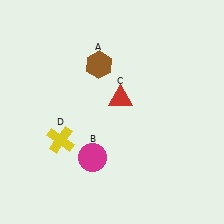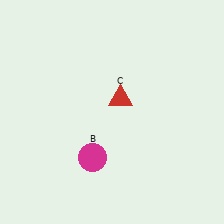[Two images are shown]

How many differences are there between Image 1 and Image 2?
There are 2 differences between the two images.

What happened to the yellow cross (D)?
The yellow cross (D) was removed in Image 2. It was in the bottom-left area of Image 1.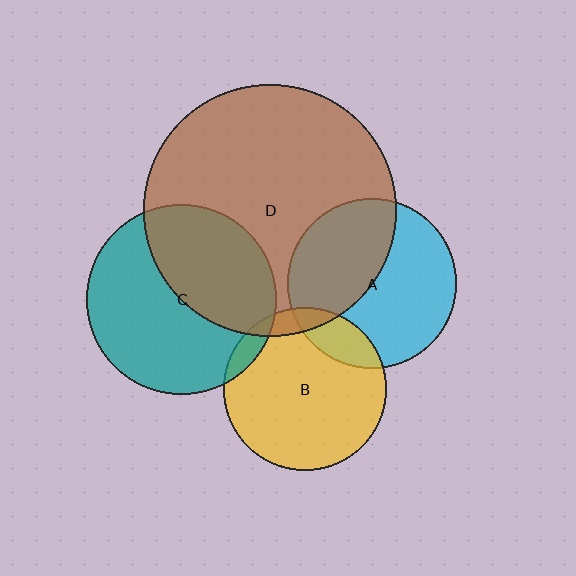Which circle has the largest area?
Circle D (brown).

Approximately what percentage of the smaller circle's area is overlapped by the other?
Approximately 40%.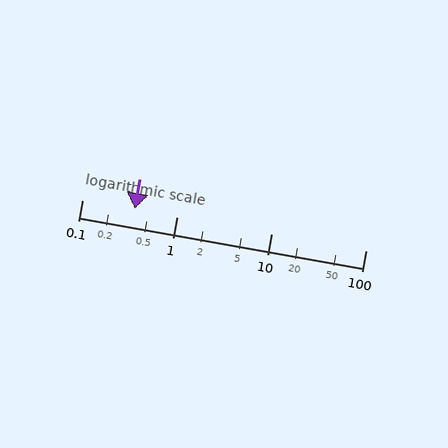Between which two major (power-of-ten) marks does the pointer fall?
The pointer is between 0.1 and 1.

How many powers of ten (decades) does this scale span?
The scale spans 3 decades, from 0.1 to 100.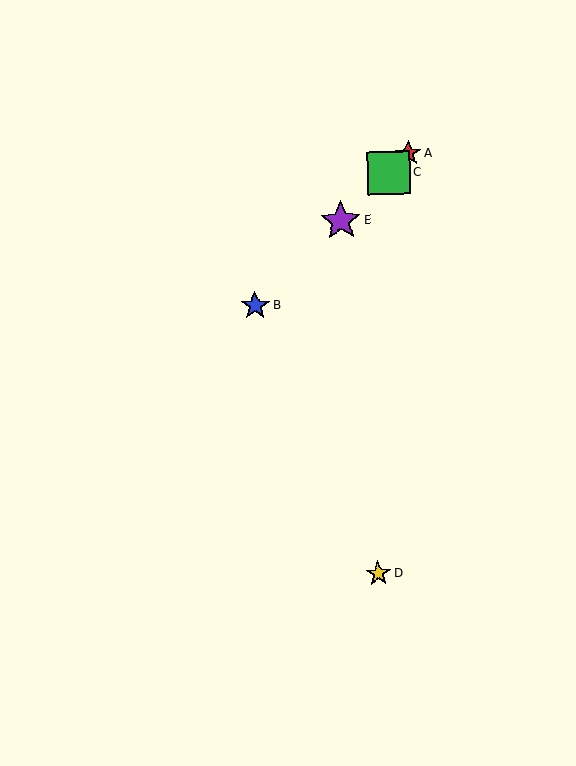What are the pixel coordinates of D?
Object D is at (378, 574).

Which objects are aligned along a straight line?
Objects A, B, C, E are aligned along a straight line.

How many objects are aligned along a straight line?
4 objects (A, B, C, E) are aligned along a straight line.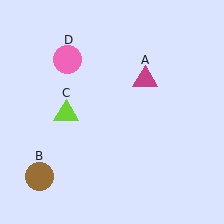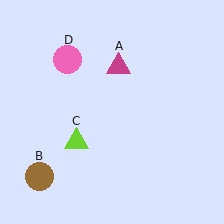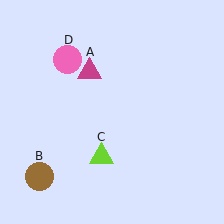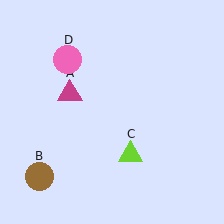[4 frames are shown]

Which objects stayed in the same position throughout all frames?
Brown circle (object B) and pink circle (object D) remained stationary.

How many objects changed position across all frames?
2 objects changed position: magenta triangle (object A), lime triangle (object C).